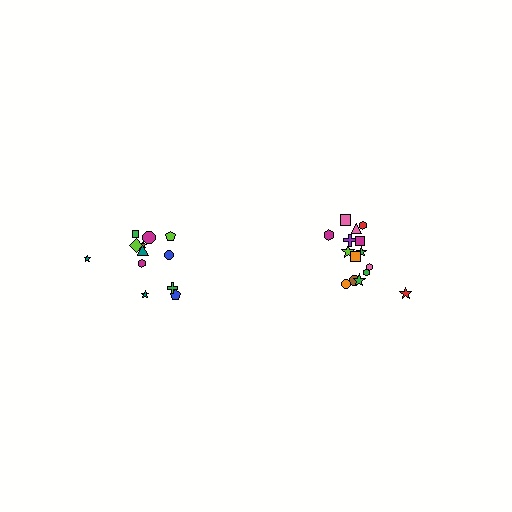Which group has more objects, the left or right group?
The right group.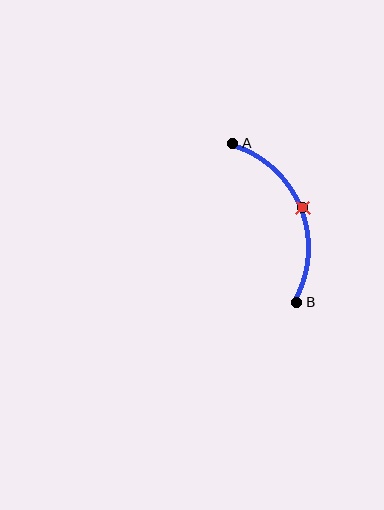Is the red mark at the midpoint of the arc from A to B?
Yes. The red mark lies on the arc at equal arc-length from both A and B — it is the arc midpoint.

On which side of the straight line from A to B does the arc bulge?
The arc bulges to the right of the straight line connecting A and B.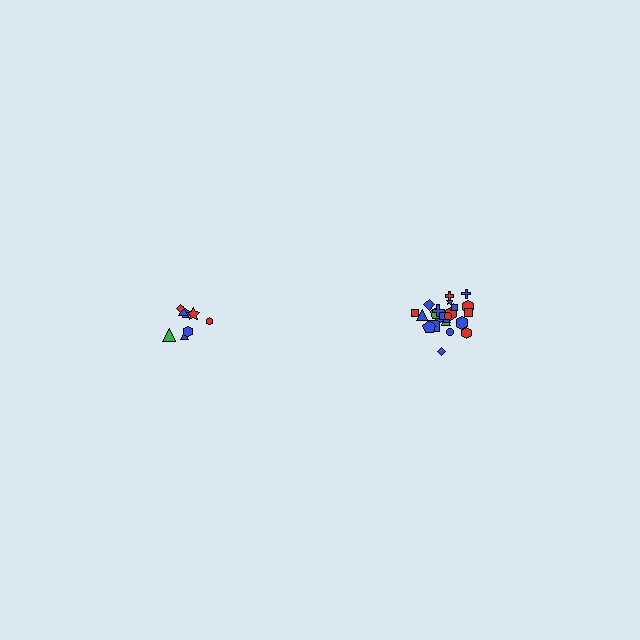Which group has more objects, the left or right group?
The right group.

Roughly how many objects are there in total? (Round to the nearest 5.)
Roughly 35 objects in total.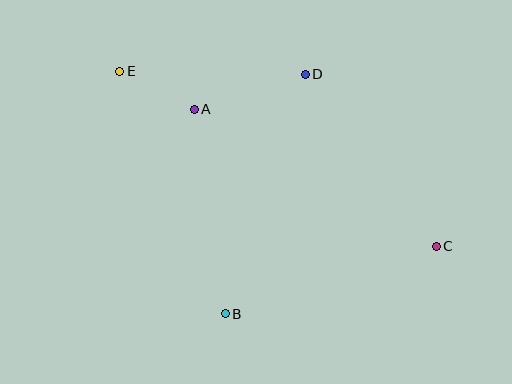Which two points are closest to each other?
Points A and E are closest to each other.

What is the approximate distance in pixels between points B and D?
The distance between B and D is approximately 253 pixels.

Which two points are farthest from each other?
Points C and E are farthest from each other.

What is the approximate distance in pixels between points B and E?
The distance between B and E is approximately 264 pixels.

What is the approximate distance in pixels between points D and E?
The distance between D and E is approximately 186 pixels.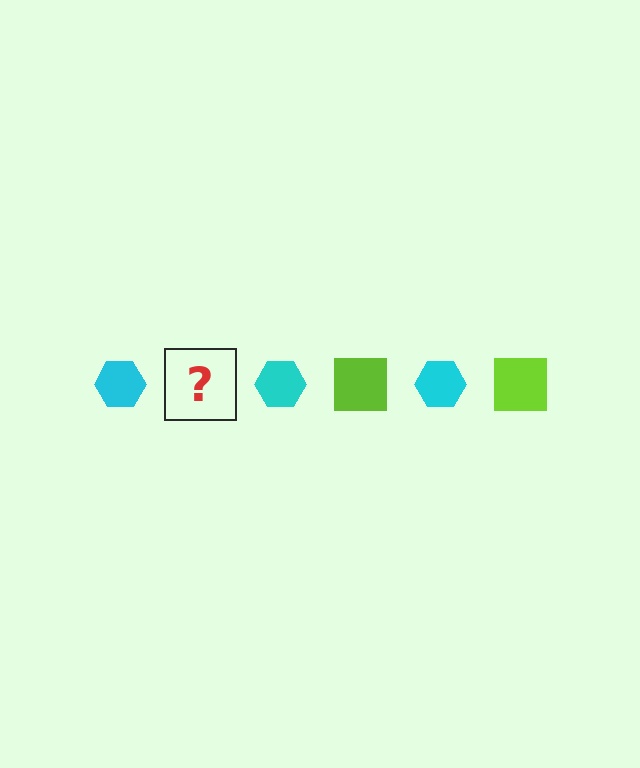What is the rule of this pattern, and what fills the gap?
The rule is that the pattern alternates between cyan hexagon and lime square. The gap should be filled with a lime square.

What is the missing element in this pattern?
The missing element is a lime square.